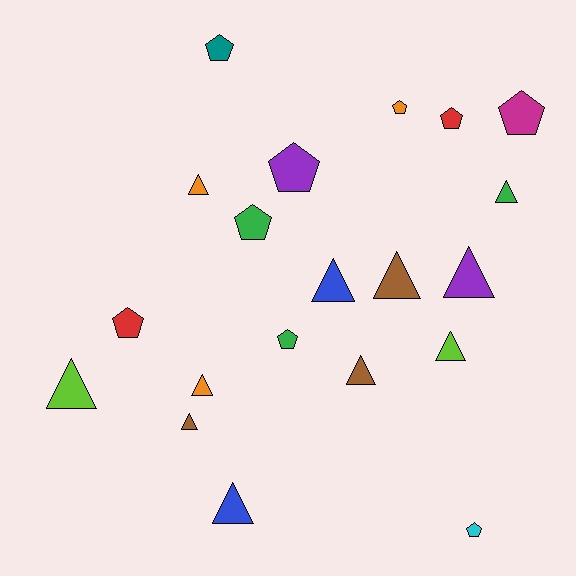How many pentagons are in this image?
There are 9 pentagons.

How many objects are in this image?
There are 20 objects.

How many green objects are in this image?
There are 3 green objects.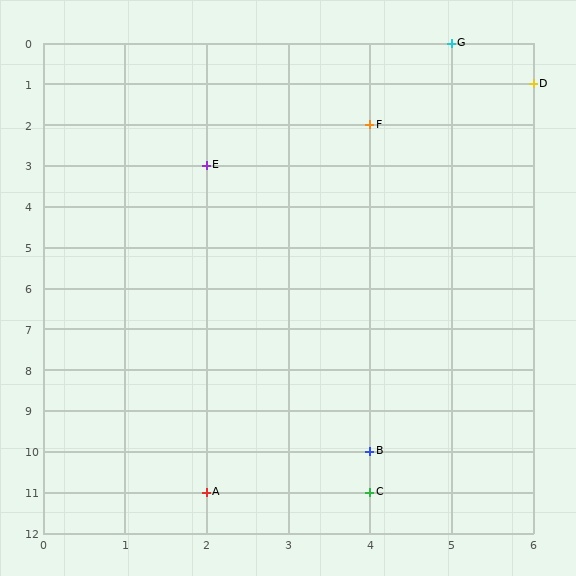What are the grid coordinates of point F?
Point F is at grid coordinates (4, 2).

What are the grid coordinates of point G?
Point G is at grid coordinates (5, 0).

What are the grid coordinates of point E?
Point E is at grid coordinates (2, 3).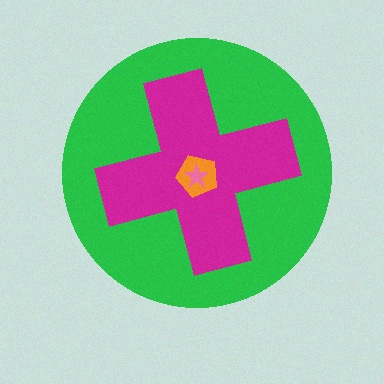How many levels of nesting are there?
4.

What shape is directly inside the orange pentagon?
The pink star.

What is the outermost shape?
The green circle.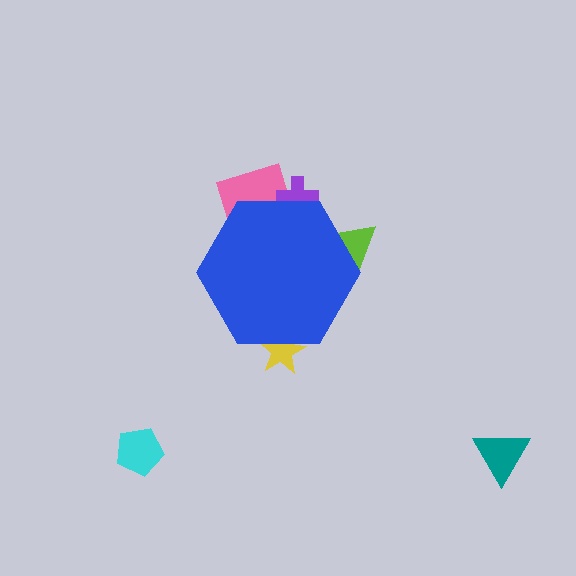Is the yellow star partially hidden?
Yes, the yellow star is partially hidden behind the blue hexagon.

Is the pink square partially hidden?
Yes, the pink square is partially hidden behind the blue hexagon.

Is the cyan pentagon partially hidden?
No, the cyan pentagon is fully visible.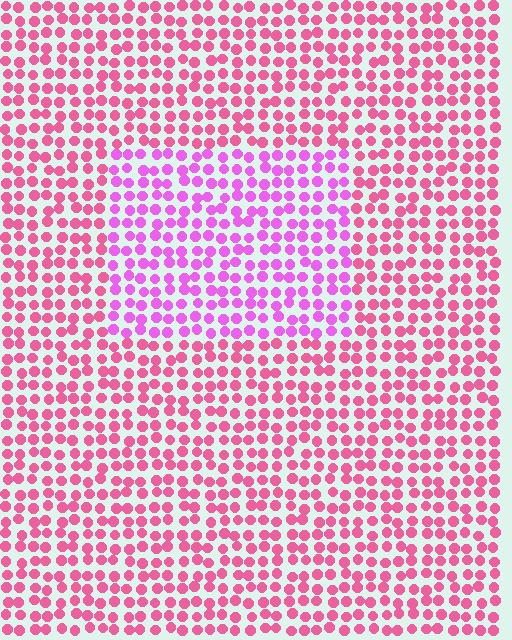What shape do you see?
I see a rectangle.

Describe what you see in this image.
The image is filled with small pink elements in a uniform arrangement. A rectangle-shaped region is visible where the elements are tinted to a slightly different hue, forming a subtle color boundary.